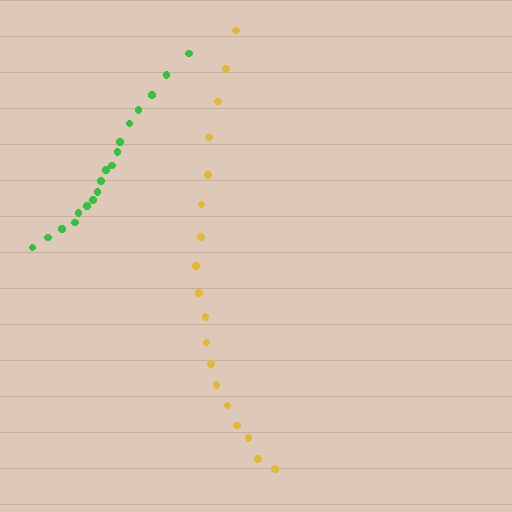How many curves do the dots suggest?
There are 2 distinct paths.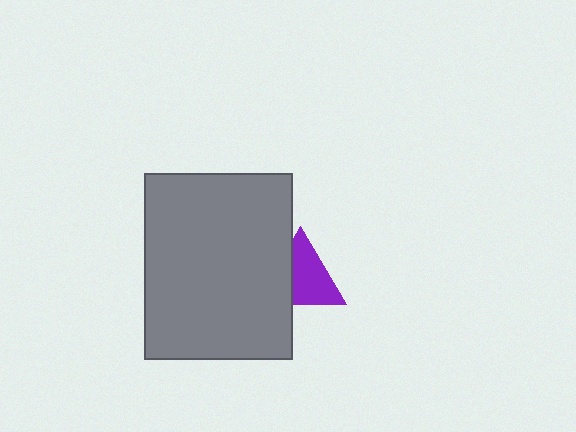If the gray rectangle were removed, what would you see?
You would see the complete purple triangle.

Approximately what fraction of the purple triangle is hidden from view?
Roughly 36% of the purple triangle is hidden behind the gray rectangle.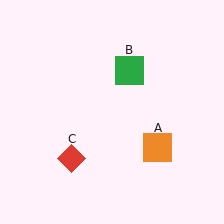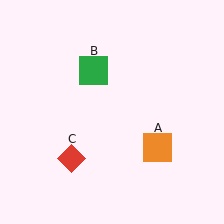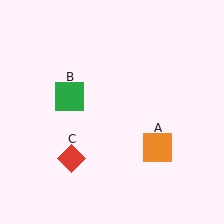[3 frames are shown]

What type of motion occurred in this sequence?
The green square (object B) rotated counterclockwise around the center of the scene.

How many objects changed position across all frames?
1 object changed position: green square (object B).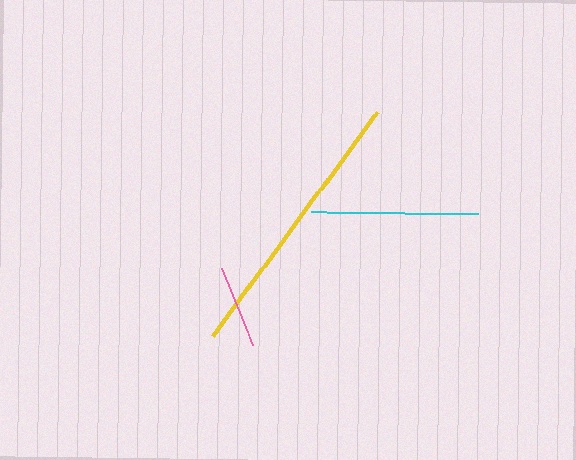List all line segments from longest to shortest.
From longest to shortest: yellow, cyan, pink.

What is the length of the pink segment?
The pink segment is approximately 82 pixels long.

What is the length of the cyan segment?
The cyan segment is approximately 166 pixels long.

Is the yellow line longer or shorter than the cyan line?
The yellow line is longer than the cyan line.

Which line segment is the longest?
The yellow line is the longest at approximately 277 pixels.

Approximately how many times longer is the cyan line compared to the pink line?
The cyan line is approximately 2.0 times the length of the pink line.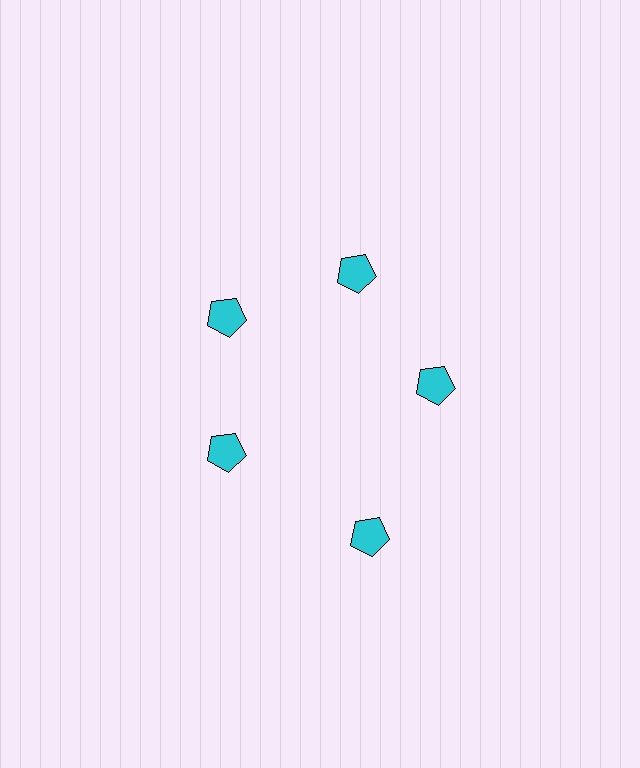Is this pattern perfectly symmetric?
No. The 5 cyan pentagons are arranged in a ring, but one element near the 5 o'clock position is pushed outward from the center, breaking the 5-fold rotational symmetry.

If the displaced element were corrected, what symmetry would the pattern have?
It would have 5-fold rotational symmetry — the pattern would map onto itself every 72 degrees.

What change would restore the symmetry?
The symmetry would be restored by moving it inward, back onto the ring so that all 5 pentagons sit at equal angles and equal distance from the center.